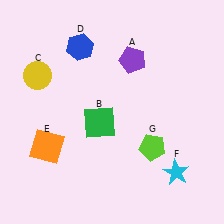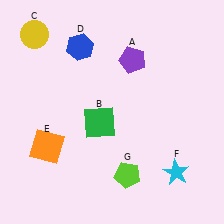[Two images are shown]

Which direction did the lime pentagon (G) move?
The lime pentagon (G) moved down.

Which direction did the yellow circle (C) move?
The yellow circle (C) moved up.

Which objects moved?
The objects that moved are: the yellow circle (C), the lime pentagon (G).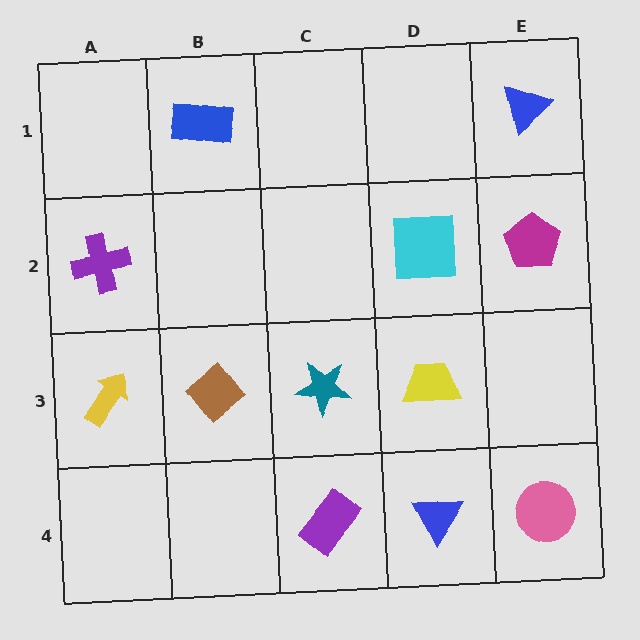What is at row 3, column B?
A brown diamond.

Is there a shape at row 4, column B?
No, that cell is empty.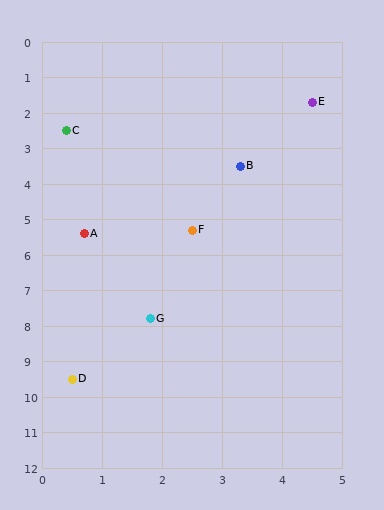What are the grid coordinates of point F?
Point F is at approximately (2.5, 5.3).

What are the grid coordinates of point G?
Point G is at approximately (1.8, 7.8).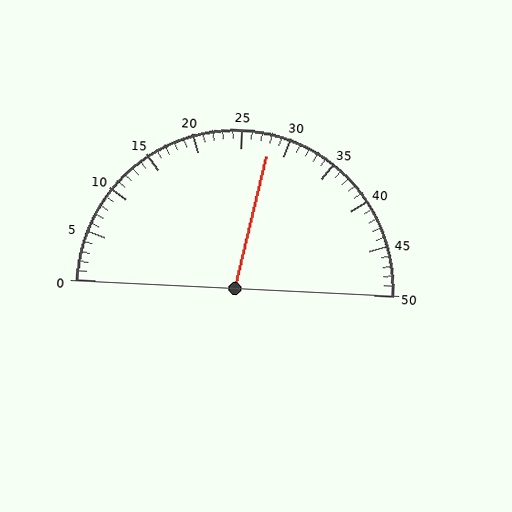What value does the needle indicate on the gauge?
The needle indicates approximately 28.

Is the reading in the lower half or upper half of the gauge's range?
The reading is in the upper half of the range (0 to 50).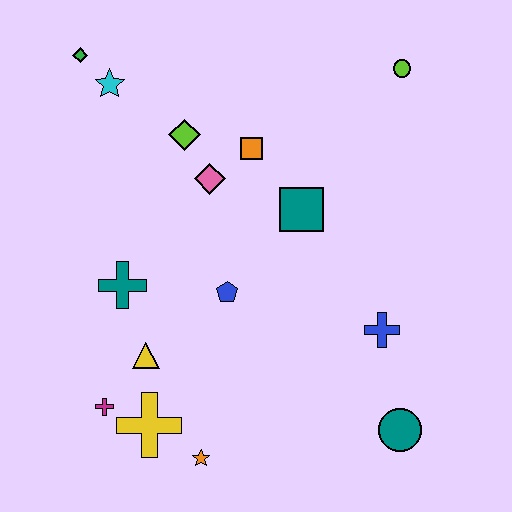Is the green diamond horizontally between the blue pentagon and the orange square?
No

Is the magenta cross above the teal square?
No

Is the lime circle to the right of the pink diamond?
Yes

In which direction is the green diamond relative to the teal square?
The green diamond is to the left of the teal square.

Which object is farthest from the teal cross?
The lime circle is farthest from the teal cross.